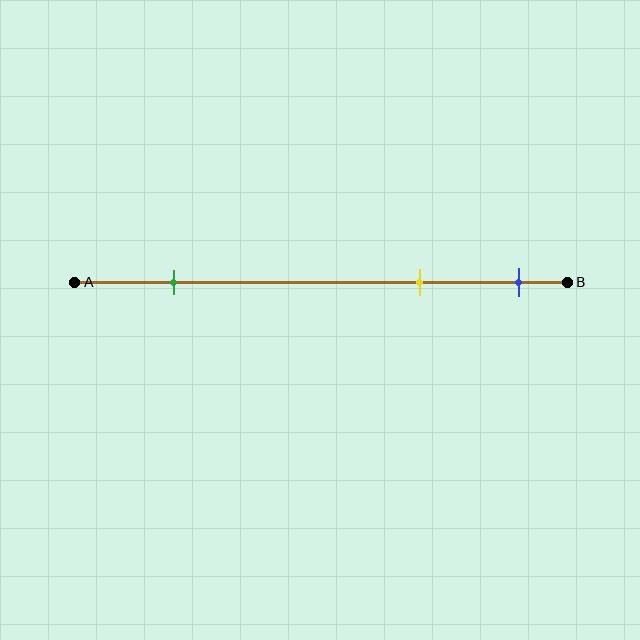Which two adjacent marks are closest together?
The yellow and blue marks are the closest adjacent pair.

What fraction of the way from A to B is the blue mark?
The blue mark is approximately 90% (0.9) of the way from A to B.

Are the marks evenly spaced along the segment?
No, the marks are not evenly spaced.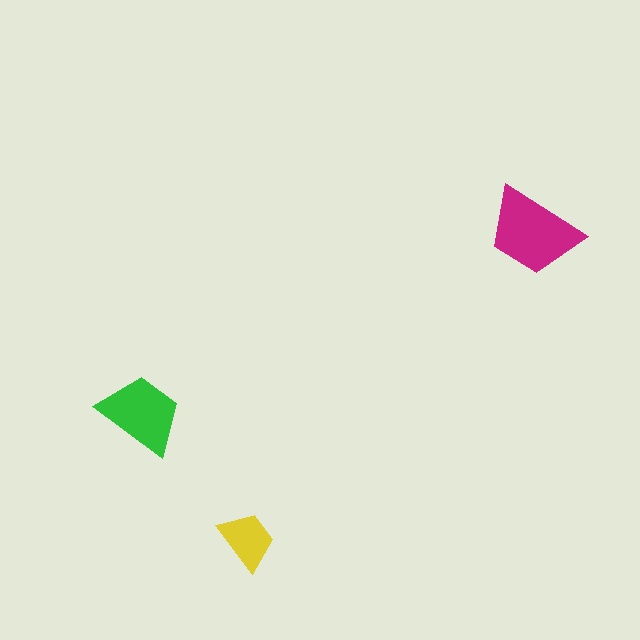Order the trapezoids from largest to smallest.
the magenta one, the green one, the yellow one.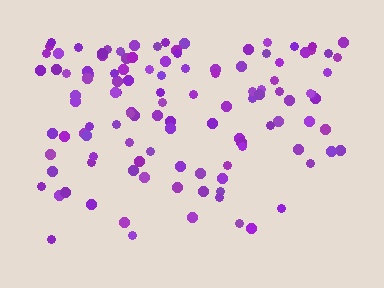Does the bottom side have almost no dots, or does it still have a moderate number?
Still a moderate number, just noticeably fewer than the top.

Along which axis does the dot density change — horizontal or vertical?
Vertical.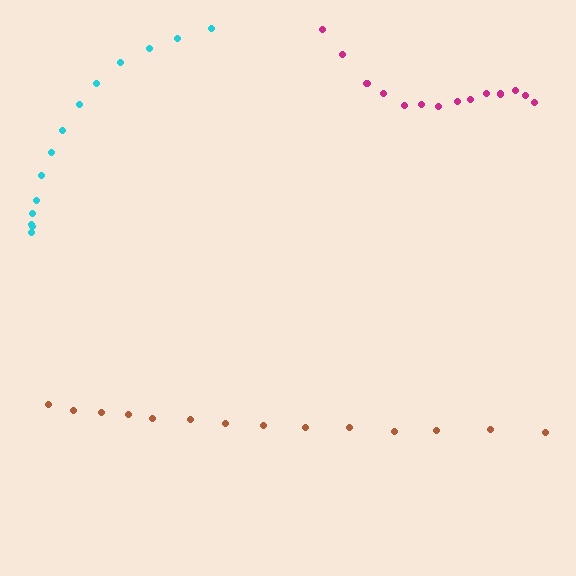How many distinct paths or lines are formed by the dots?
There are 3 distinct paths.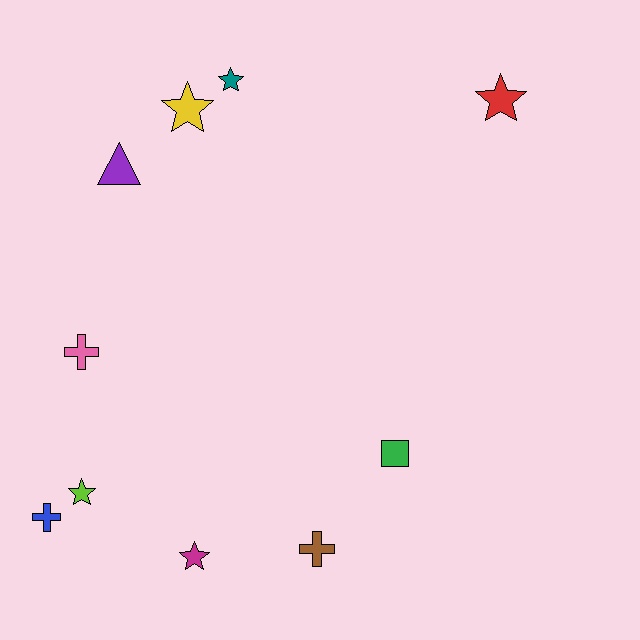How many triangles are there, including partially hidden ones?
There is 1 triangle.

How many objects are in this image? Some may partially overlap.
There are 10 objects.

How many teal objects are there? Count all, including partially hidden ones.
There is 1 teal object.